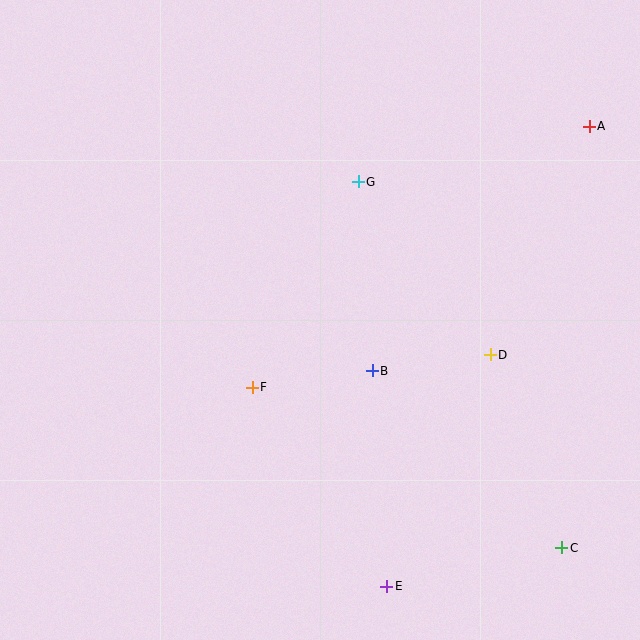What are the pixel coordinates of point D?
Point D is at (490, 355).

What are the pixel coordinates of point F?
Point F is at (252, 387).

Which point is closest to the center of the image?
Point B at (372, 371) is closest to the center.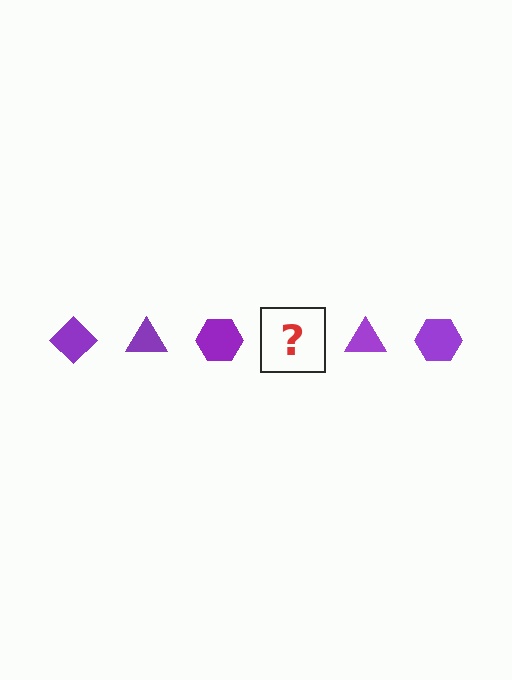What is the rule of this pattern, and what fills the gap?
The rule is that the pattern cycles through diamond, triangle, hexagon shapes in purple. The gap should be filled with a purple diamond.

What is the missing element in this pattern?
The missing element is a purple diamond.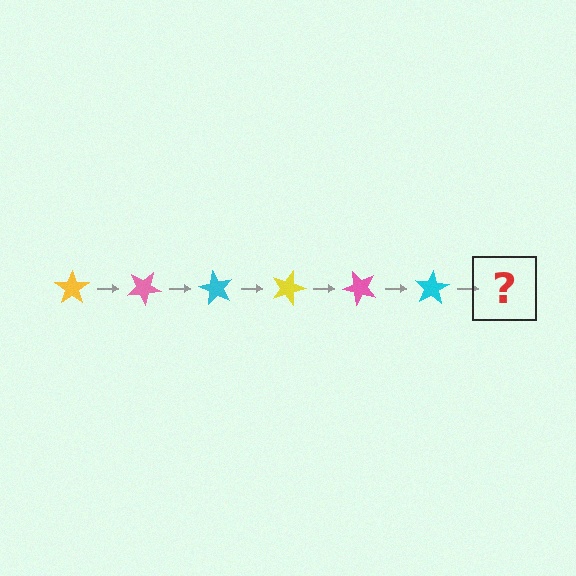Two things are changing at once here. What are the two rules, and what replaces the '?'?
The two rules are that it rotates 30 degrees each step and the color cycles through yellow, pink, and cyan. The '?' should be a yellow star, rotated 180 degrees from the start.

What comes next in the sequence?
The next element should be a yellow star, rotated 180 degrees from the start.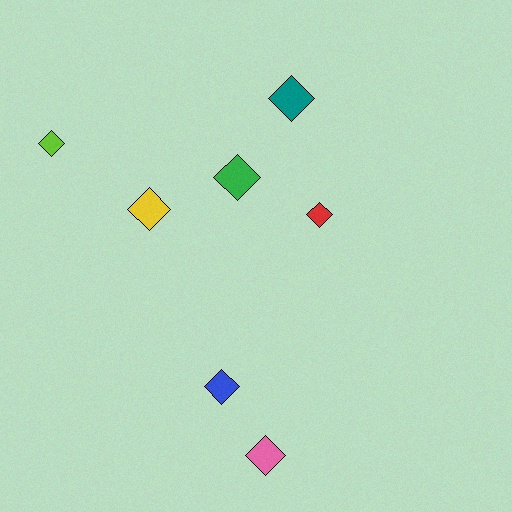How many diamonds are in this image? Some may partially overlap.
There are 7 diamonds.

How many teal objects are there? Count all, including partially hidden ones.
There is 1 teal object.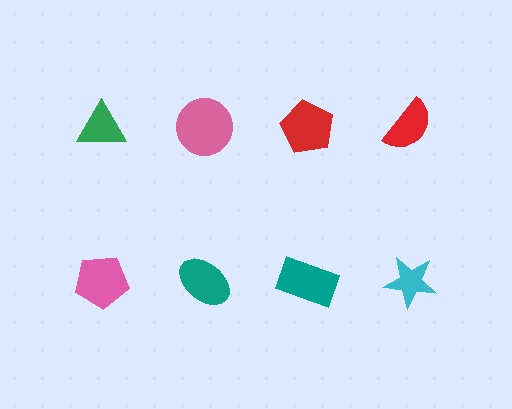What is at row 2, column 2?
A teal ellipse.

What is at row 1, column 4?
A red semicircle.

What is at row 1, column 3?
A red pentagon.